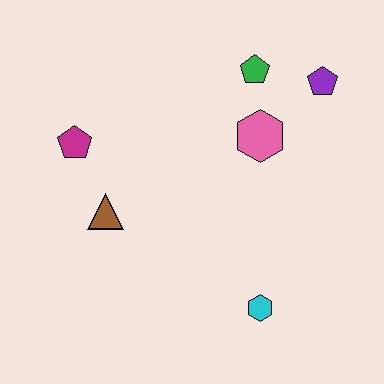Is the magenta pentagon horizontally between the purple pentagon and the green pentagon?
No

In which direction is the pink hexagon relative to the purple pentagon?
The pink hexagon is to the left of the purple pentagon.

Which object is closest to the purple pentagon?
The green pentagon is closest to the purple pentagon.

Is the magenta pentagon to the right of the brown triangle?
No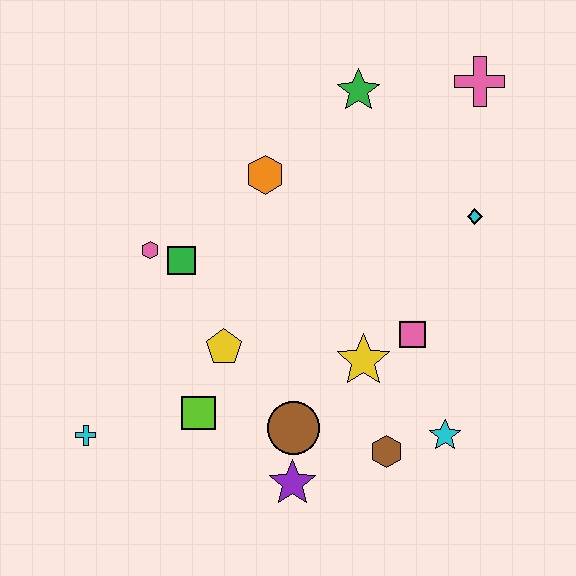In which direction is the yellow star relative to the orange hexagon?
The yellow star is below the orange hexagon.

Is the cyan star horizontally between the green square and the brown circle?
No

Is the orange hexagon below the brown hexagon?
No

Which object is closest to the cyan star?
The brown hexagon is closest to the cyan star.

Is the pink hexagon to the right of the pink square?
No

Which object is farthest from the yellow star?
The pink cross is farthest from the yellow star.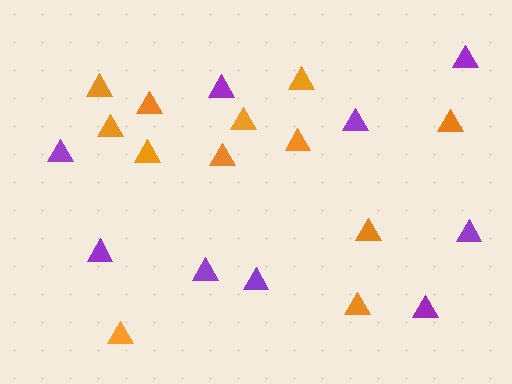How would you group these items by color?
There are 2 groups: one group of orange triangles (12) and one group of purple triangles (9).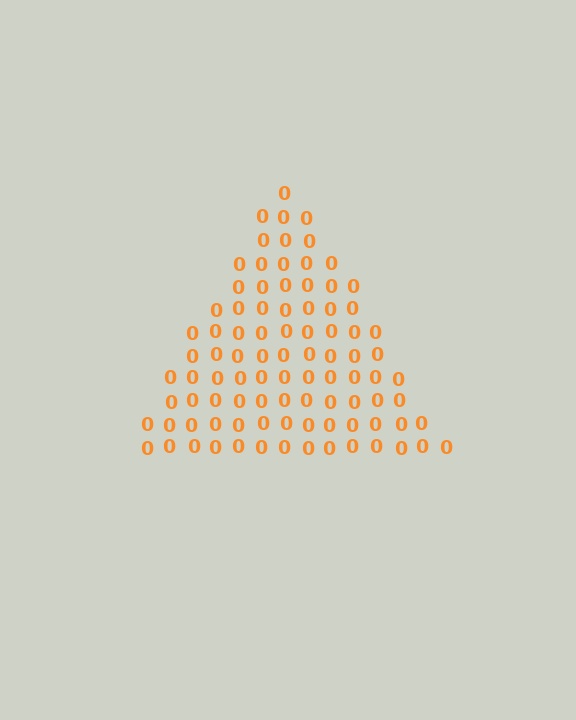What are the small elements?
The small elements are digit 0's.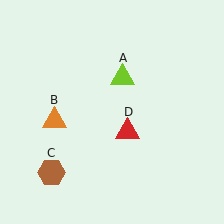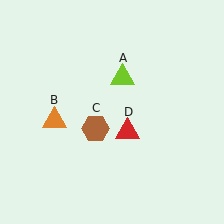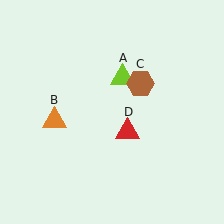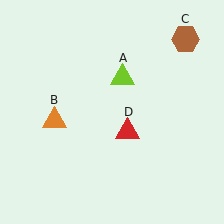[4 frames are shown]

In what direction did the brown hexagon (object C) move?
The brown hexagon (object C) moved up and to the right.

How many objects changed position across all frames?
1 object changed position: brown hexagon (object C).